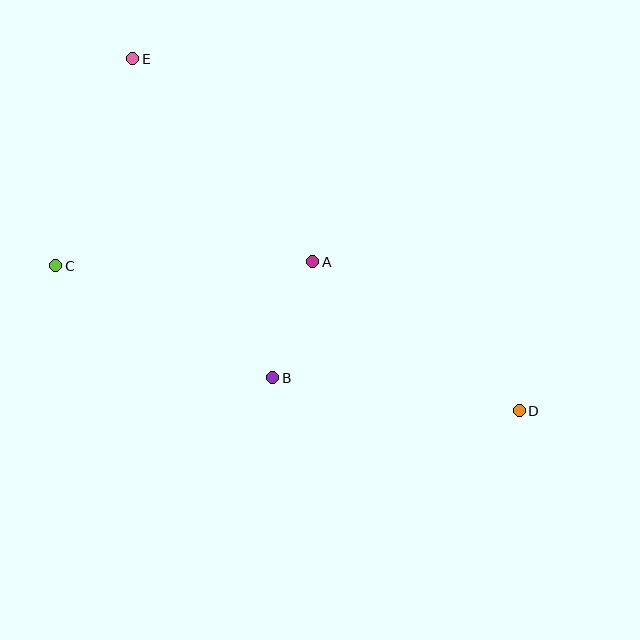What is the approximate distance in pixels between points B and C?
The distance between B and C is approximately 244 pixels.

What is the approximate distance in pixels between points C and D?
The distance between C and D is approximately 486 pixels.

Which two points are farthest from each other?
Points D and E are farthest from each other.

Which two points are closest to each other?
Points A and B are closest to each other.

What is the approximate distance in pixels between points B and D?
The distance between B and D is approximately 249 pixels.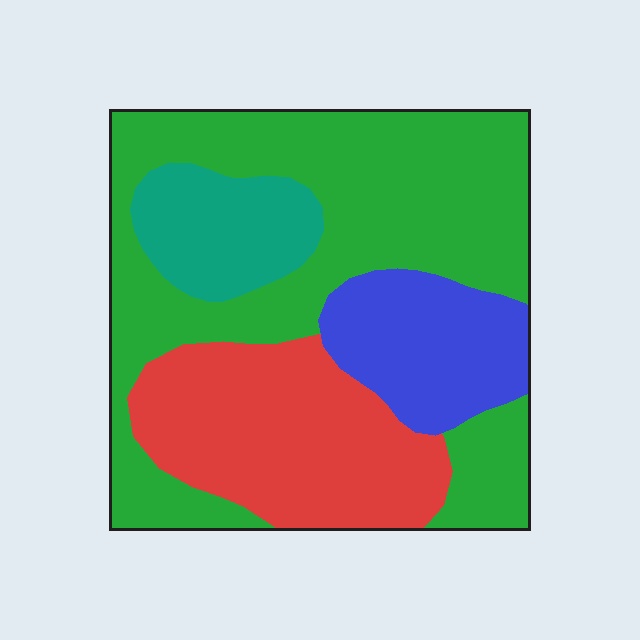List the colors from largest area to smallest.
From largest to smallest: green, red, blue, teal.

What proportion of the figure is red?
Red takes up between a sixth and a third of the figure.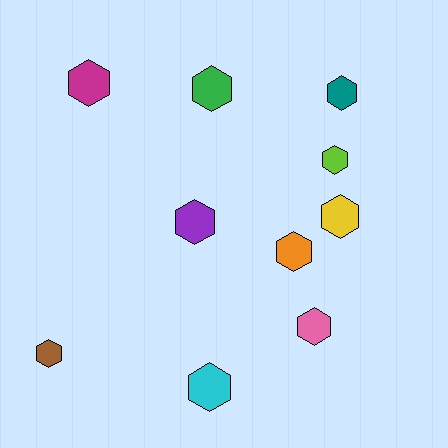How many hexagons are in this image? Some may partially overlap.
There are 10 hexagons.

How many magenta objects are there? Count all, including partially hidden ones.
There is 1 magenta object.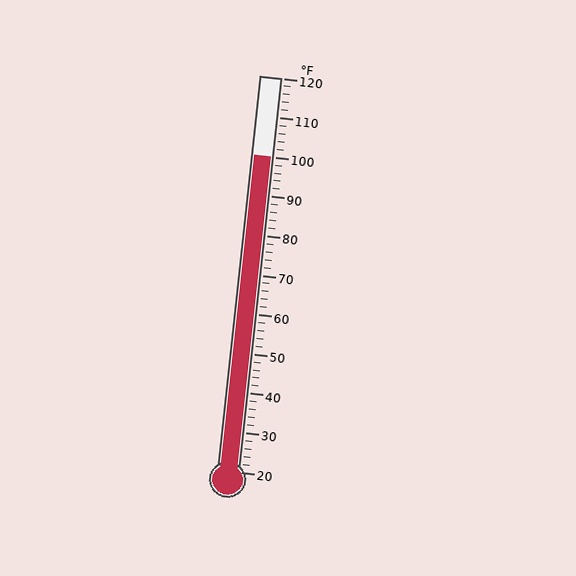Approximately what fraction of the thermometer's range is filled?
The thermometer is filled to approximately 80% of its range.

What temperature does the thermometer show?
The thermometer shows approximately 100°F.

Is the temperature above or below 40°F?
The temperature is above 40°F.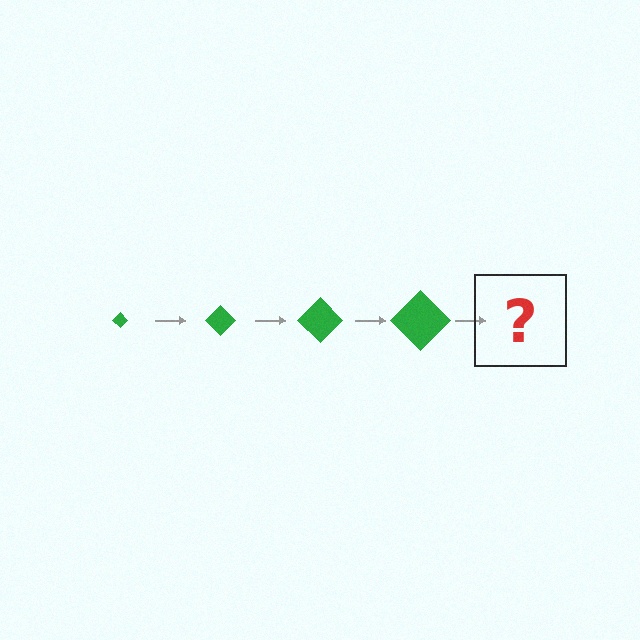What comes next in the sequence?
The next element should be a green diamond, larger than the previous one.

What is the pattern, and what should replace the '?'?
The pattern is that the diamond gets progressively larger each step. The '?' should be a green diamond, larger than the previous one.